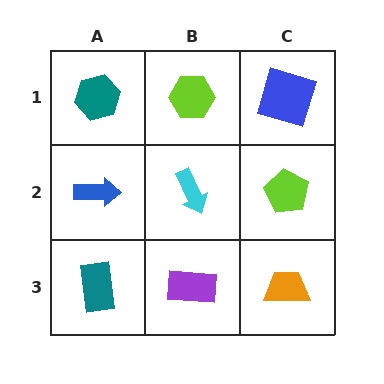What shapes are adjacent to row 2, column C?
A blue square (row 1, column C), an orange trapezoid (row 3, column C), a cyan arrow (row 2, column B).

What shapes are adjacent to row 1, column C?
A lime pentagon (row 2, column C), a lime hexagon (row 1, column B).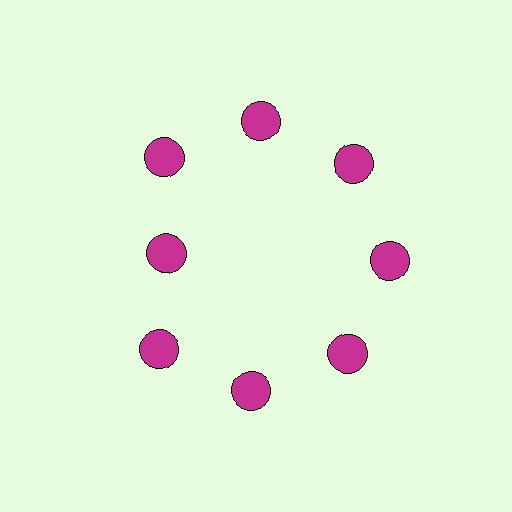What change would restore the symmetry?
The symmetry would be restored by moving it outward, back onto the ring so that all 8 circles sit at equal angles and equal distance from the center.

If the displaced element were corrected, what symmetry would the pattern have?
It would have 8-fold rotational symmetry — the pattern would map onto itself every 45 degrees.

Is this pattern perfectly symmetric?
No. The 8 magenta circles are arranged in a ring, but one element near the 9 o'clock position is pulled inward toward the center, breaking the 8-fold rotational symmetry.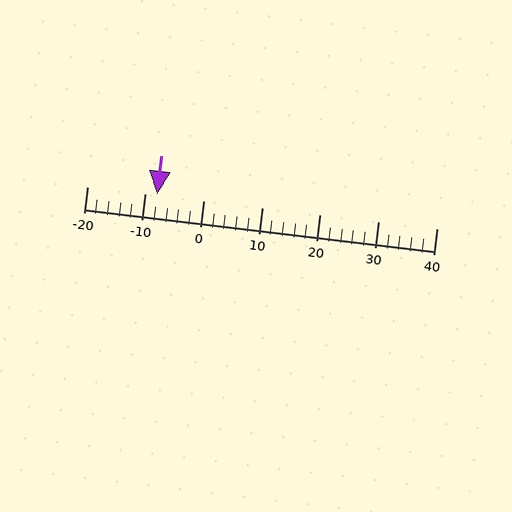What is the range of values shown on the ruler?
The ruler shows values from -20 to 40.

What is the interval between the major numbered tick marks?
The major tick marks are spaced 10 units apart.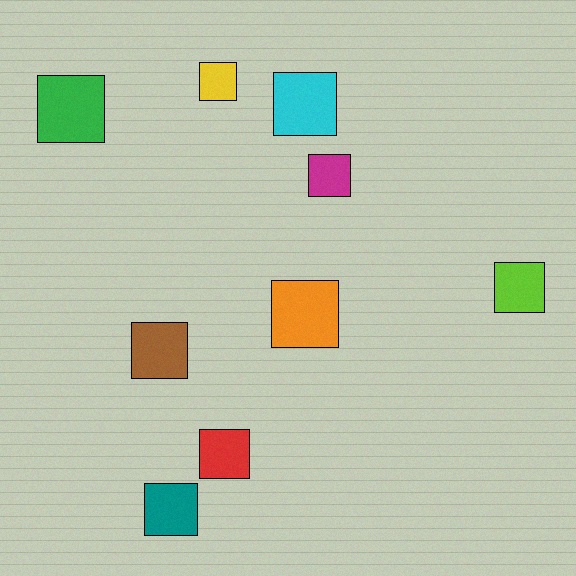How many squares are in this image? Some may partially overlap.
There are 9 squares.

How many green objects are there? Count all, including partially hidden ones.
There is 1 green object.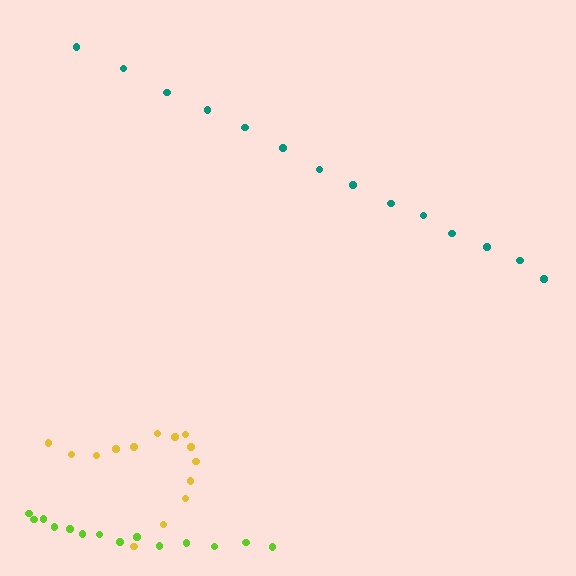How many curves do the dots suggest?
There are 3 distinct paths.